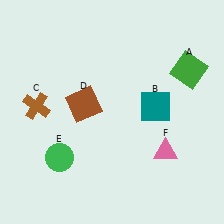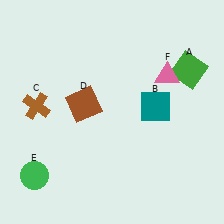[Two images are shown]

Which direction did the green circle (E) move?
The green circle (E) moved left.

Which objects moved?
The objects that moved are: the green circle (E), the pink triangle (F).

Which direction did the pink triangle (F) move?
The pink triangle (F) moved up.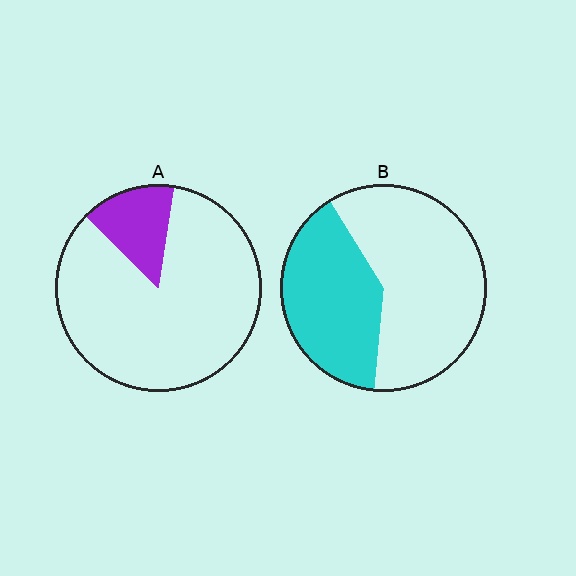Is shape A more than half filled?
No.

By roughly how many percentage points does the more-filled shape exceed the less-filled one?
By roughly 25 percentage points (B over A).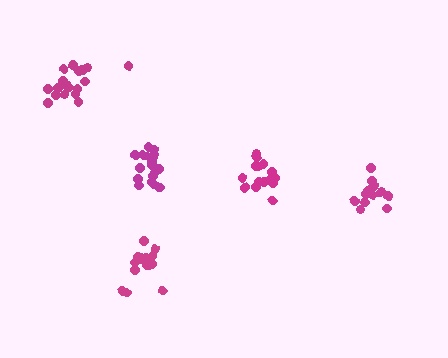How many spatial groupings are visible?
There are 5 spatial groupings.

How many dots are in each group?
Group 1: 18 dots, Group 2: 17 dots, Group 3: 18 dots, Group 4: 15 dots, Group 5: 15 dots (83 total).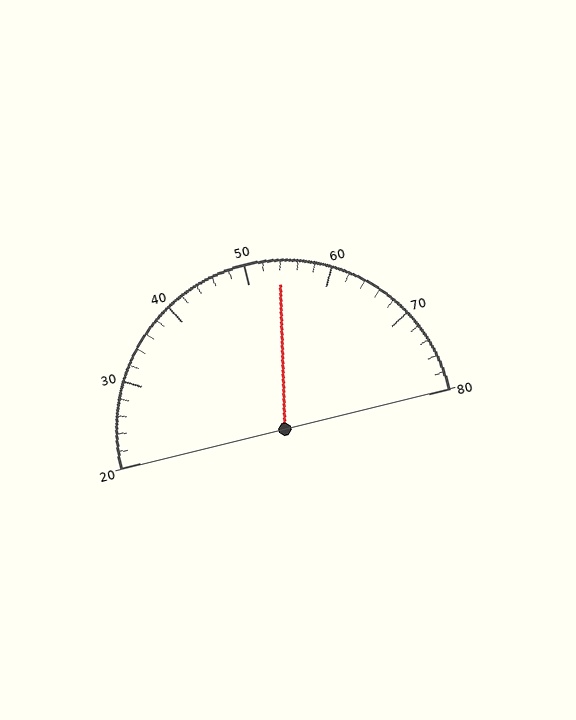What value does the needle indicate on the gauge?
The needle indicates approximately 54.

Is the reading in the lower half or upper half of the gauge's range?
The reading is in the upper half of the range (20 to 80).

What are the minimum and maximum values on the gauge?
The gauge ranges from 20 to 80.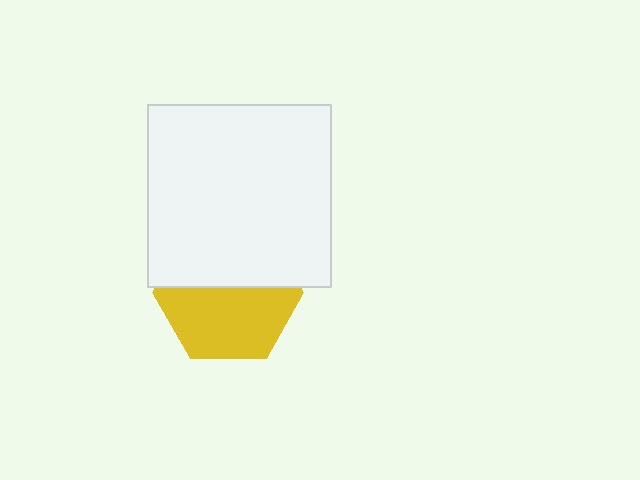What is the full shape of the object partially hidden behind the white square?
The partially hidden object is a yellow hexagon.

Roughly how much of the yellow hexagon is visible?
About half of it is visible (roughly 56%).